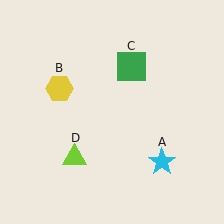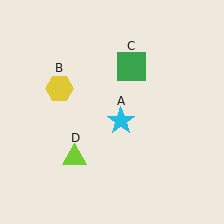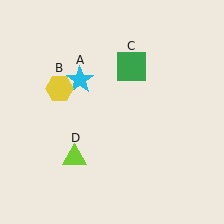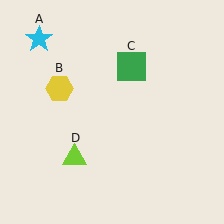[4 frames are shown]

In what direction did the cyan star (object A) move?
The cyan star (object A) moved up and to the left.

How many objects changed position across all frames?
1 object changed position: cyan star (object A).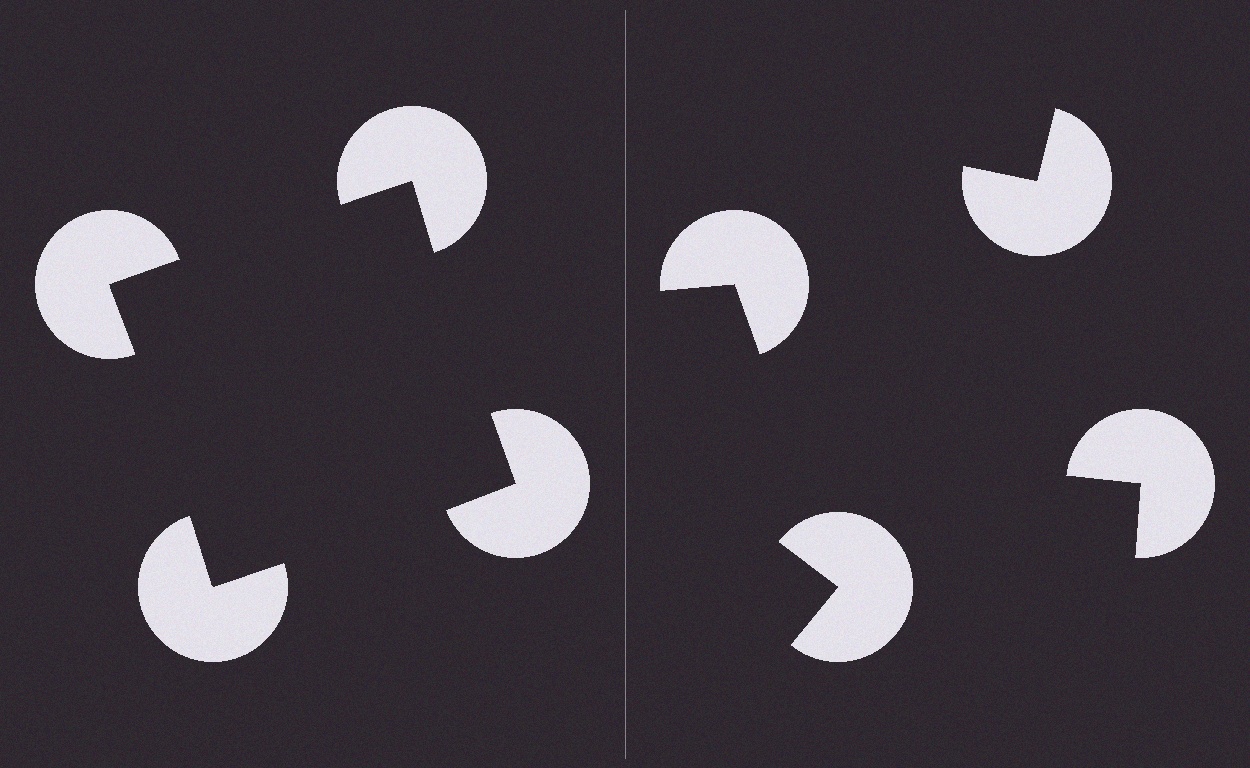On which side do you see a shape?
An illusory square appears on the left side. On the right side the wedge cuts are rotated, so no coherent shape forms.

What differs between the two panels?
The pac-man discs are positioned identically on both sides; only the wedge orientations differ. On the left they align to a square; on the right they are misaligned.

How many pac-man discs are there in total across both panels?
8 — 4 on each side.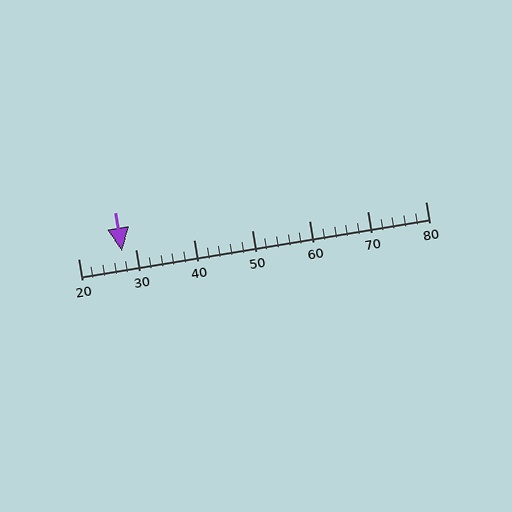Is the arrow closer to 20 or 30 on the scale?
The arrow is closer to 30.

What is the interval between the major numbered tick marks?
The major tick marks are spaced 10 units apart.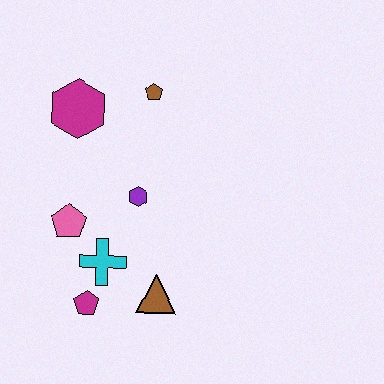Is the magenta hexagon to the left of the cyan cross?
Yes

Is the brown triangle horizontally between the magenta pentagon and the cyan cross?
No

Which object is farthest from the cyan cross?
The brown pentagon is farthest from the cyan cross.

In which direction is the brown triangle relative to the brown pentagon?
The brown triangle is below the brown pentagon.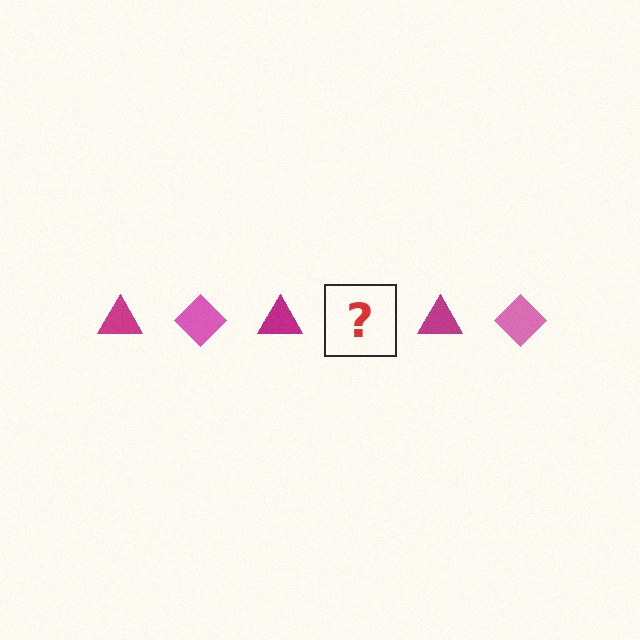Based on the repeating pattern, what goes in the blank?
The blank should be a pink diamond.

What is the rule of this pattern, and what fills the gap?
The rule is that the pattern alternates between magenta triangle and pink diamond. The gap should be filled with a pink diamond.